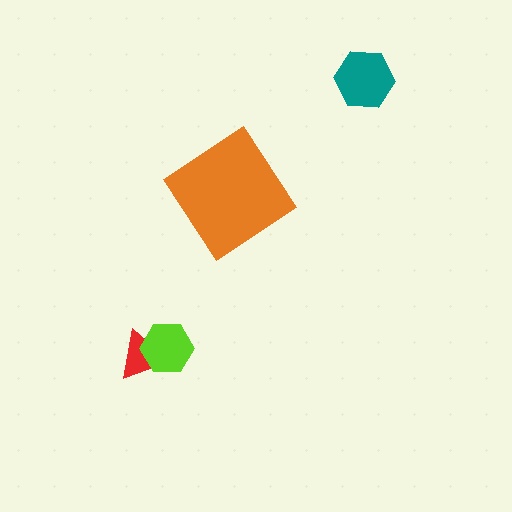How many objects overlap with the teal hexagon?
0 objects overlap with the teal hexagon.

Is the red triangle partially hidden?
Yes, it is partially covered by another shape.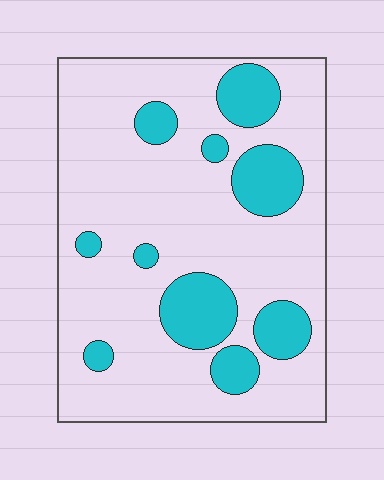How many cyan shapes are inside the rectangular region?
10.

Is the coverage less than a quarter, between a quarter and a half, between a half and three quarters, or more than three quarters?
Less than a quarter.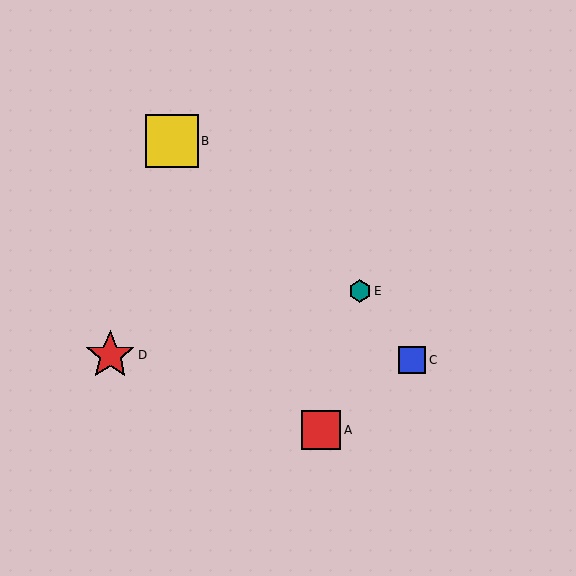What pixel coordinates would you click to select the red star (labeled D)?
Click at (110, 355) to select the red star D.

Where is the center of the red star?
The center of the red star is at (110, 355).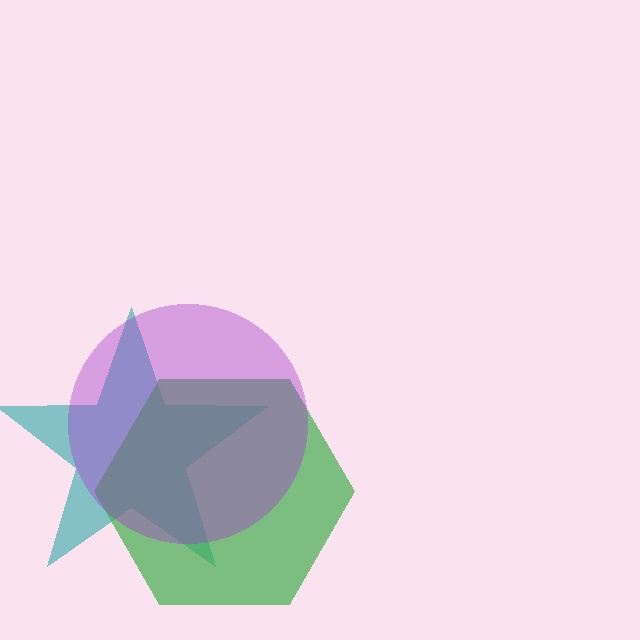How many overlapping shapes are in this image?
There are 3 overlapping shapes in the image.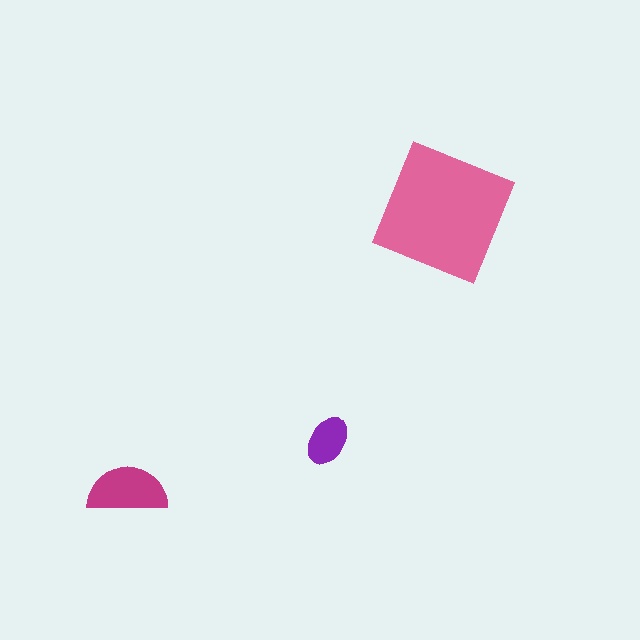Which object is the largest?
The pink square.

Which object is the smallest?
The purple ellipse.